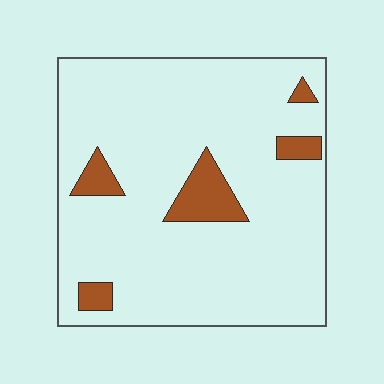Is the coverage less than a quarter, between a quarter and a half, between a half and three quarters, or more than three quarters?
Less than a quarter.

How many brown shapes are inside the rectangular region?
5.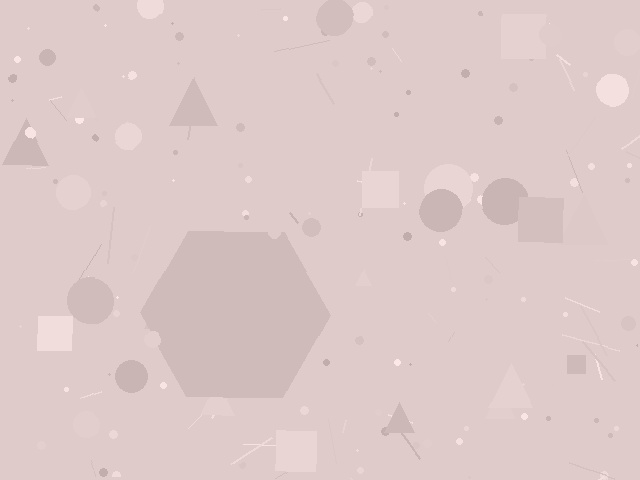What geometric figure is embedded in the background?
A hexagon is embedded in the background.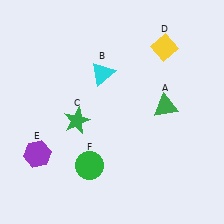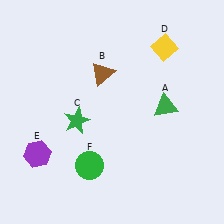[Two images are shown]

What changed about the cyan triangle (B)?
In Image 1, B is cyan. In Image 2, it changed to brown.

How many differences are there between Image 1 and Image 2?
There is 1 difference between the two images.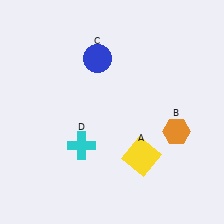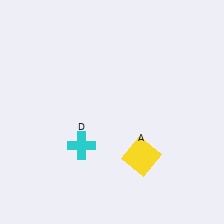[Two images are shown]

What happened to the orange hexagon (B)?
The orange hexagon (B) was removed in Image 2. It was in the bottom-right area of Image 1.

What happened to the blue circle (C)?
The blue circle (C) was removed in Image 2. It was in the top-left area of Image 1.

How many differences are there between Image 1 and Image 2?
There are 2 differences between the two images.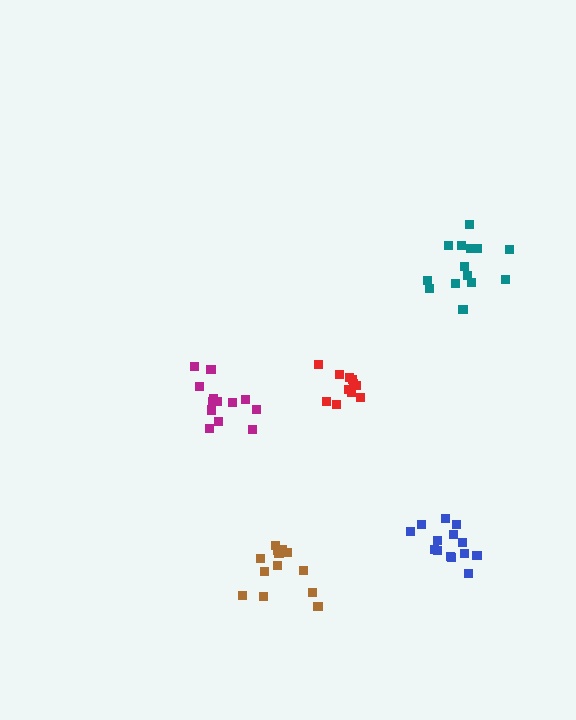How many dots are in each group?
Group 1: 11 dots, Group 2: 14 dots, Group 3: 13 dots, Group 4: 14 dots, Group 5: 13 dots (65 total).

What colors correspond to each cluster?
The clusters are colored: red, blue, brown, teal, magenta.